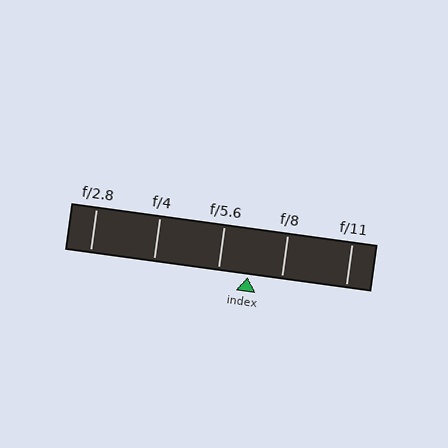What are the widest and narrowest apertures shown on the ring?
The widest aperture shown is f/2.8 and the narrowest is f/11.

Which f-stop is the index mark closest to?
The index mark is closest to f/5.6.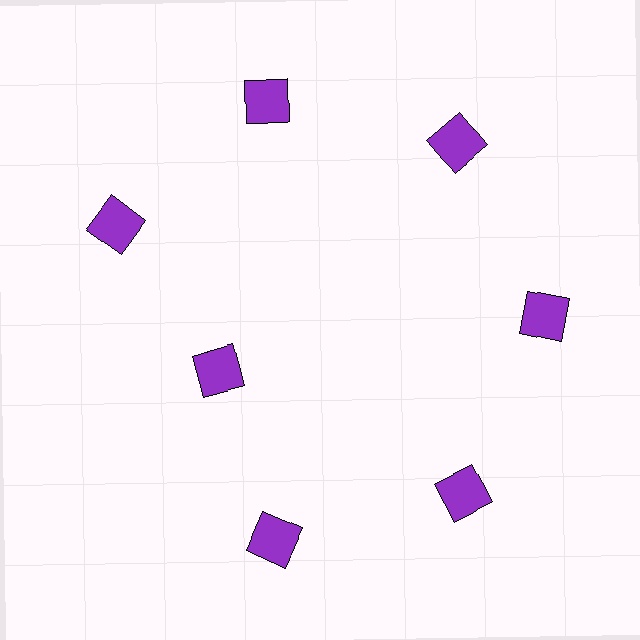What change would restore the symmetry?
The symmetry would be restored by moving it outward, back onto the ring so that all 7 squares sit at equal angles and equal distance from the center.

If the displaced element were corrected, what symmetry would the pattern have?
It would have 7-fold rotational symmetry — the pattern would map onto itself every 51 degrees.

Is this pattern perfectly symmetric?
No. The 7 purple squares are arranged in a ring, but one element near the 8 o'clock position is pulled inward toward the center, breaking the 7-fold rotational symmetry.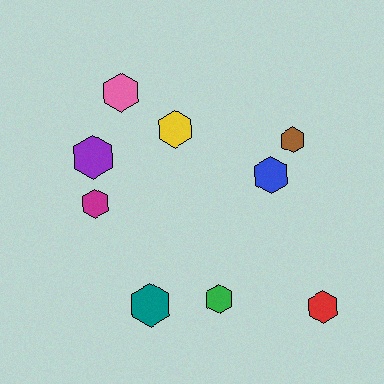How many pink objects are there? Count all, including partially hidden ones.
There is 1 pink object.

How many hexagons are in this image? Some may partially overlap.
There are 9 hexagons.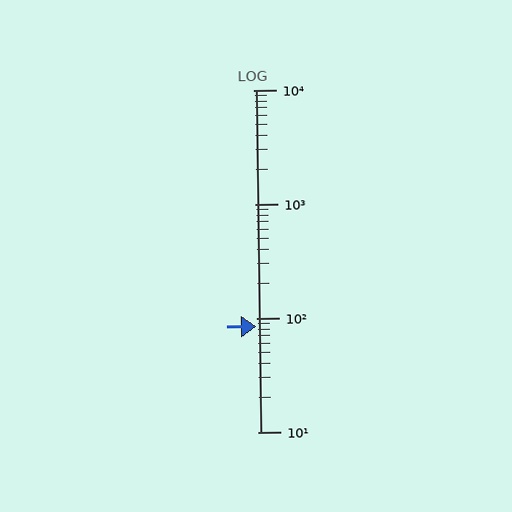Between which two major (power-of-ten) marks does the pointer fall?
The pointer is between 10 and 100.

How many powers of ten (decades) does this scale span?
The scale spans 3 decades, from 10 to 10000.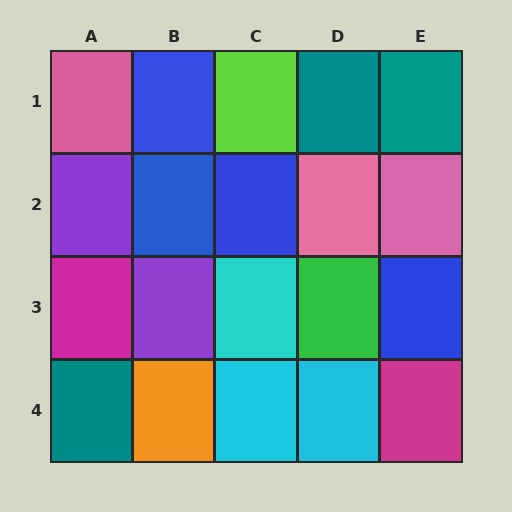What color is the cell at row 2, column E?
Pink.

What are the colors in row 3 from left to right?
Magenta, purple, cyan, green, blue.